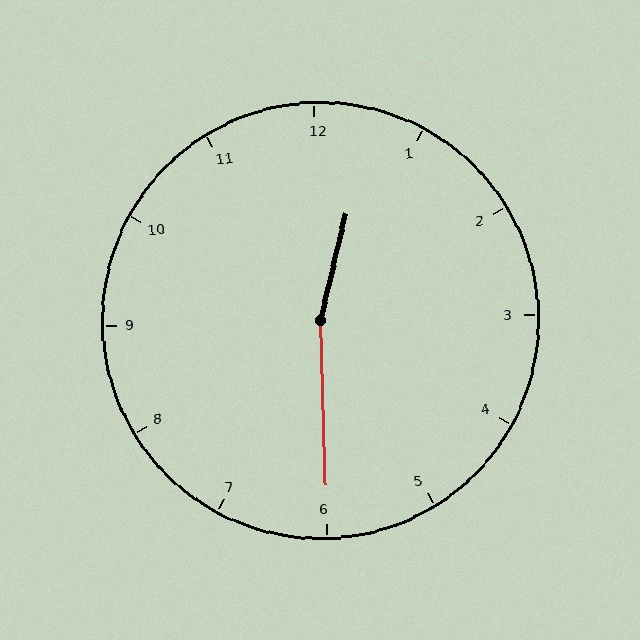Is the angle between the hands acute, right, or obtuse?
It is obtuse.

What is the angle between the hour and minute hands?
Approximately 165 degrees.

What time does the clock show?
12:30.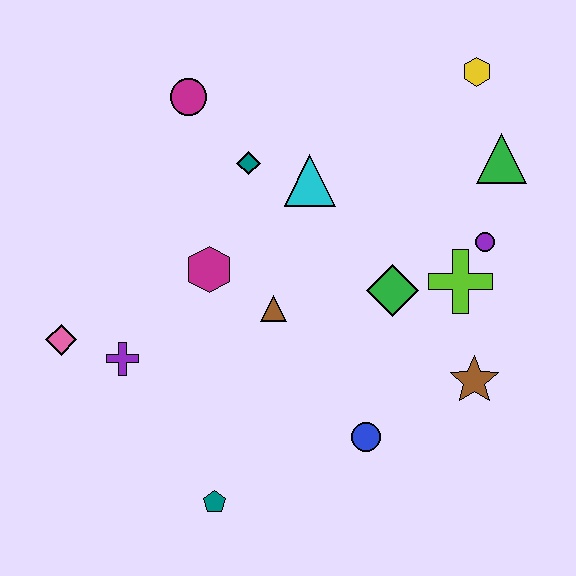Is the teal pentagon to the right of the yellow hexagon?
No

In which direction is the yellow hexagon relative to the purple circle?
The yellow hexagon is above the purple circle.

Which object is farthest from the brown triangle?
The yellow hexagon is farthest from the brown triangle.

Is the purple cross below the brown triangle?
Yes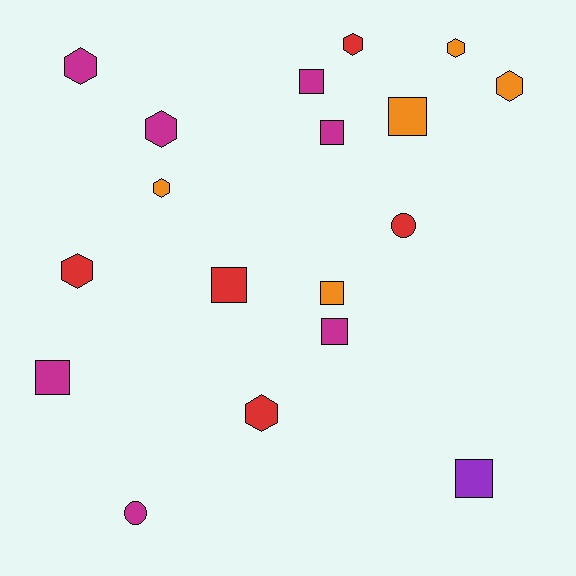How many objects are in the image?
There are 18 objects.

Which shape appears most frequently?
Hexagon, with 8 objects.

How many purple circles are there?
There are no purple circles.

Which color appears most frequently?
Magenta, with 7 objects.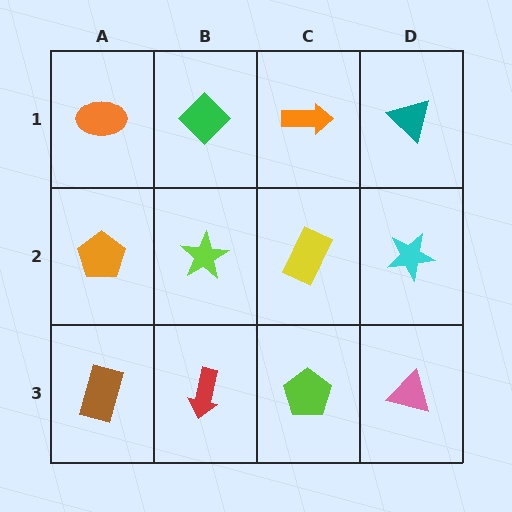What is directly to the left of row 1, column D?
An orange arrow.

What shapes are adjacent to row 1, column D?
A cyan star (row 2, column D), an orange arrow (row 1, column C).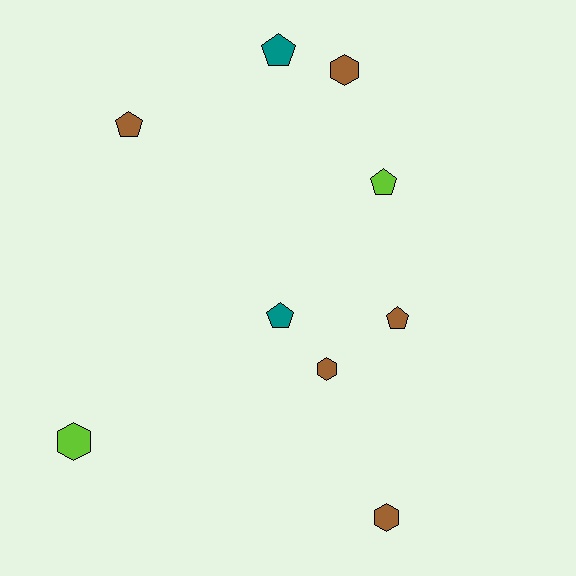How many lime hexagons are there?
There is 1 lime hexagon.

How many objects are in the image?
There are 9 objects.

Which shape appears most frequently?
Pentagon, with 5 objects.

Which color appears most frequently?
Brown, with 5 objects.